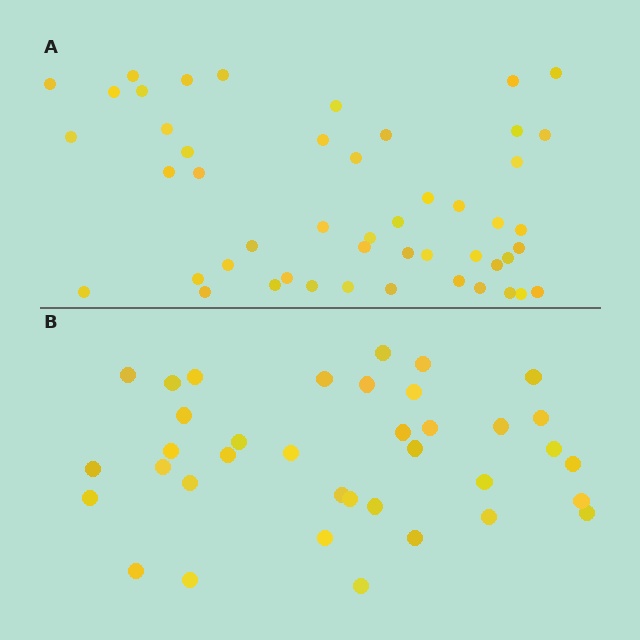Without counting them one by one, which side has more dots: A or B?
Region A (the top region) has more dots.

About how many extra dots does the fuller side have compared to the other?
Region A has roughly 12 or so more dots than region B.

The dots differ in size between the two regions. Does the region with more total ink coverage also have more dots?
No. Region B has more total ink coverage because its dots are larger, but region A actually contains more individual dots. Total area can be misleading — the number of items is what matters here.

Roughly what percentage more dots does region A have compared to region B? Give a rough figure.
About 30% more.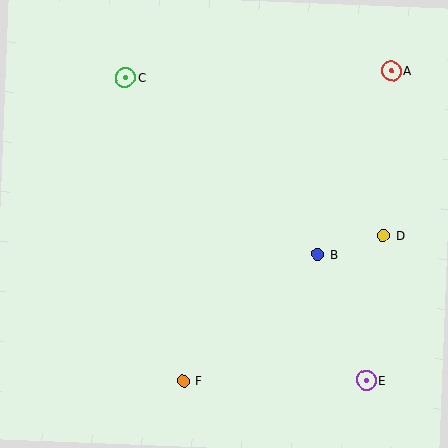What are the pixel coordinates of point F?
Point F is at (183, 381).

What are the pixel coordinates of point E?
Point E is at (366, 380).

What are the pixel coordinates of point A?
Point A is at (391, 71).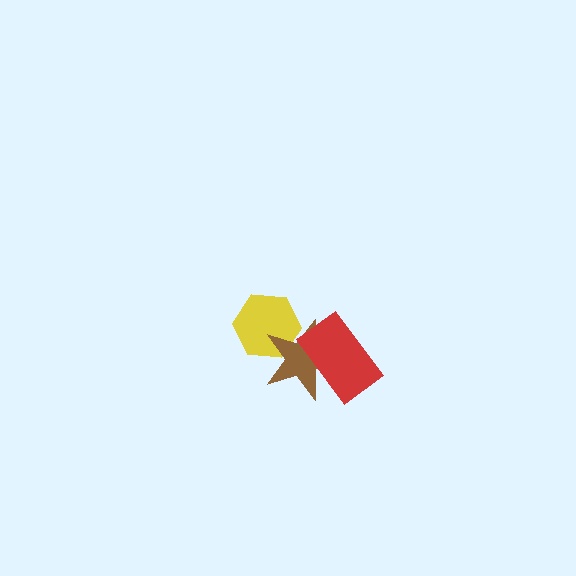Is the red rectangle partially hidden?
No, no other shape covers it.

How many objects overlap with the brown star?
2 objects overlap with the brown star.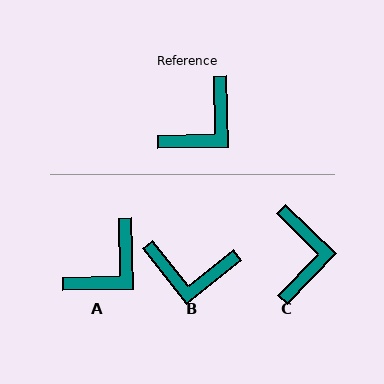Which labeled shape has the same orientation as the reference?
A.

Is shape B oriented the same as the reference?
No, it is off by about 53 degrees.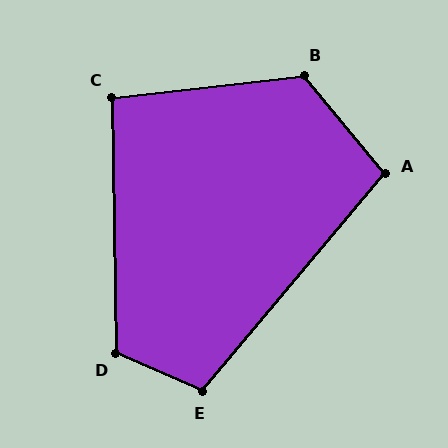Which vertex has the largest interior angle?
B, at approximately 123 degrees.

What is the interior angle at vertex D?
Approximately 115 degrees (obtuse).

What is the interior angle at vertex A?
Approximately 101 degrees (obtuse).